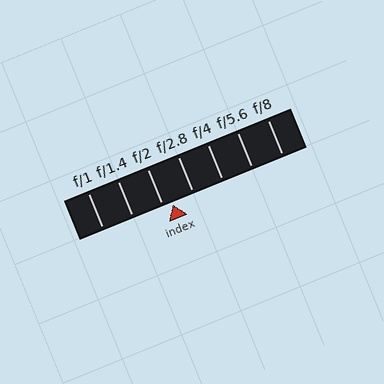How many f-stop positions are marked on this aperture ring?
There are 7 f-stop positions marked.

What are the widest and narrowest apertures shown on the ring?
The widest aperture shown is f/1 and the narrowest is f/8.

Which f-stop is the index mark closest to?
The index mark is closest to f/2.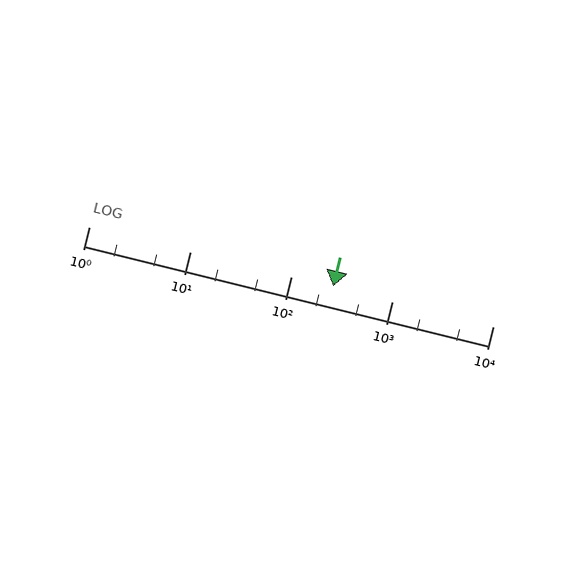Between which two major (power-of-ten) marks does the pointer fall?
The pointer is between 100 and 1000.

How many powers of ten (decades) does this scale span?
The scale spans 4 decades, from 1 to 10000.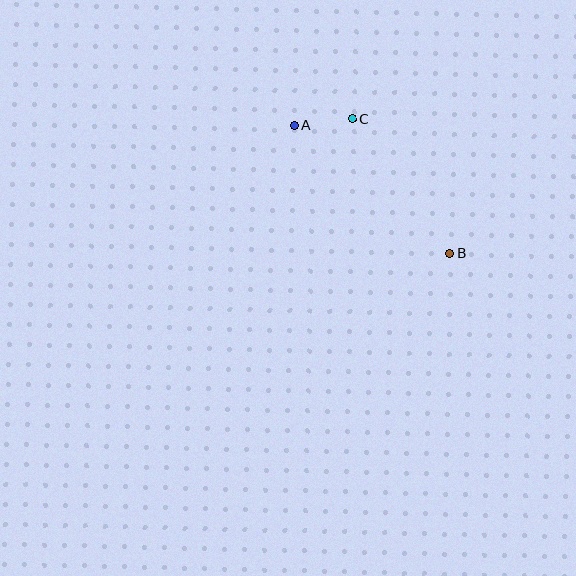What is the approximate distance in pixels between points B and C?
The distance between B and C is approximately 166 pixels.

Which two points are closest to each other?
Points A and C are closest to each other.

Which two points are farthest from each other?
Points A and B are farthest from each other.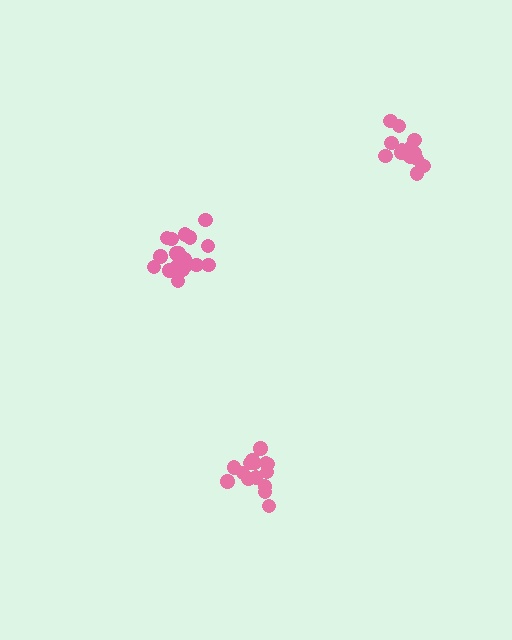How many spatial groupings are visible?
There are 3 spatial groupings.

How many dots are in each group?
Group 1: 15 dots, Group 2: 20 dots, Group 3: 14 dots (49 total).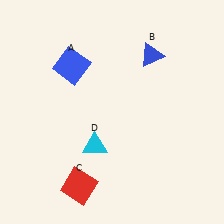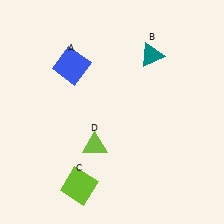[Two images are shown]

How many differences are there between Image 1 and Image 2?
There are 3 differences between the two images.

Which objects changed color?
B changed from blue to teal. C changed from red to lime. D changed from cyan to lime.